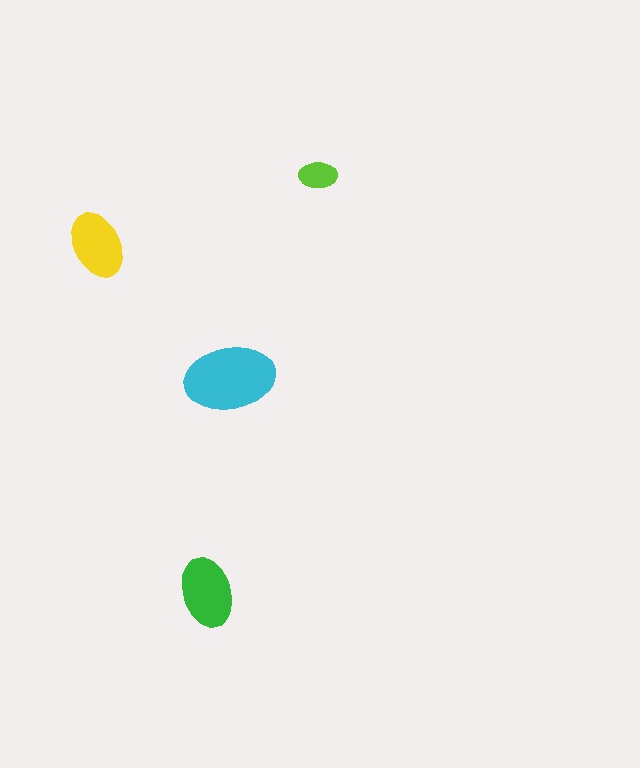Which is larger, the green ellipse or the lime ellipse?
The green one.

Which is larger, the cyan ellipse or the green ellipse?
The cyan one.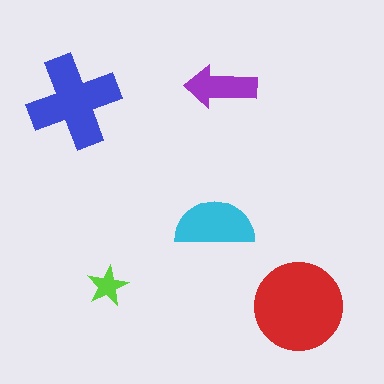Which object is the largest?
The red circle.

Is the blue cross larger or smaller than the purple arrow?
Larger.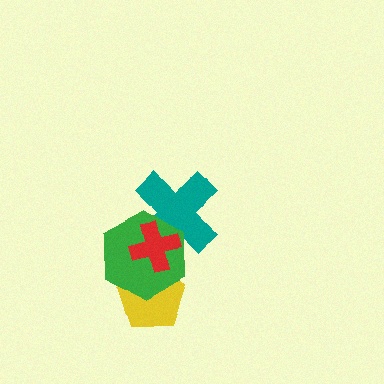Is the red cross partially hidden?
No, no other shape covers it.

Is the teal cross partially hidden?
Yes, it is partially covered by another shape.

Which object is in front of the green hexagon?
The red cross is in front of the green hexagon.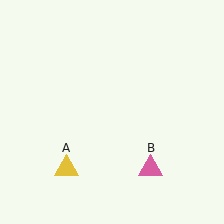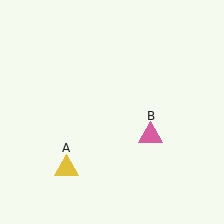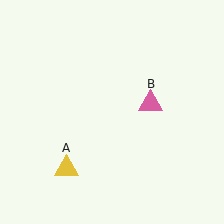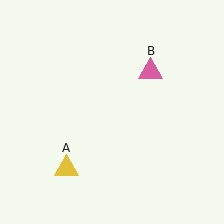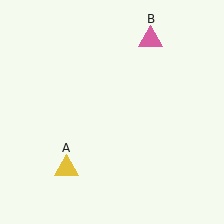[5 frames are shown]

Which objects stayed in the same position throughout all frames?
Yellow triangle (object A) remained stationary.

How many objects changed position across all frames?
1 object changed position: pink triangle (object B).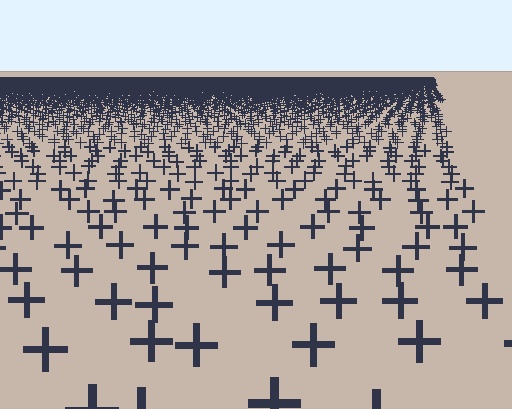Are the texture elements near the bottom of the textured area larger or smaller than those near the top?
Larger. Near the bottom, elements are closer to the viewer and appear at a bigger on-screen size.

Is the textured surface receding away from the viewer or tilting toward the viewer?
The surface is receding away from the viewer. Texture elements get smaller and denser toward the top.